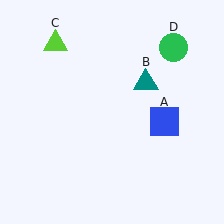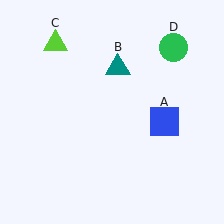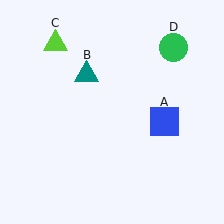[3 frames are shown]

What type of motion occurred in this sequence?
The teal triangle (object B) rotated counterclockwise around the center of the scene.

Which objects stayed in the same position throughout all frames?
Blue square (object A) and lime triangle (object C) and green circle (object D) remained stationary.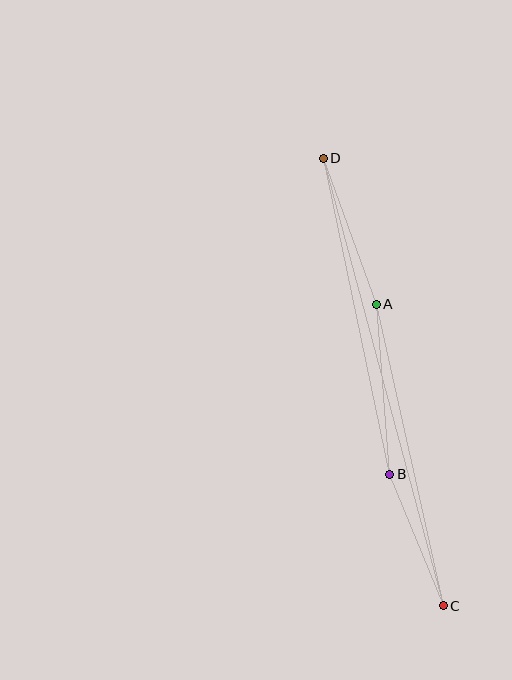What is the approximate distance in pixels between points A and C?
The distance between A and C is approximately 309 pixels.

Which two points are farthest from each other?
Points C and D are farthest from each other.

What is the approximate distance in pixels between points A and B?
The distance between A and B is approximately 171 pixels.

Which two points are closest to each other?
Points B and C are closest to each other.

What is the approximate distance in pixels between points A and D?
The distance between A and D is approximately 155 pixels.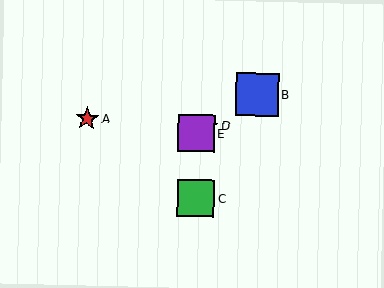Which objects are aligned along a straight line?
Objects B, D, E are aligned along a straight line.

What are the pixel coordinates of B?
Object B is at (257, 94).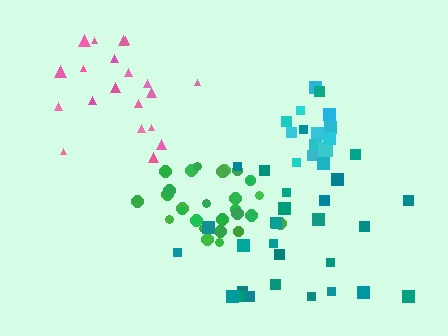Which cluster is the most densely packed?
Cyan.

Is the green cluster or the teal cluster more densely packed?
Green.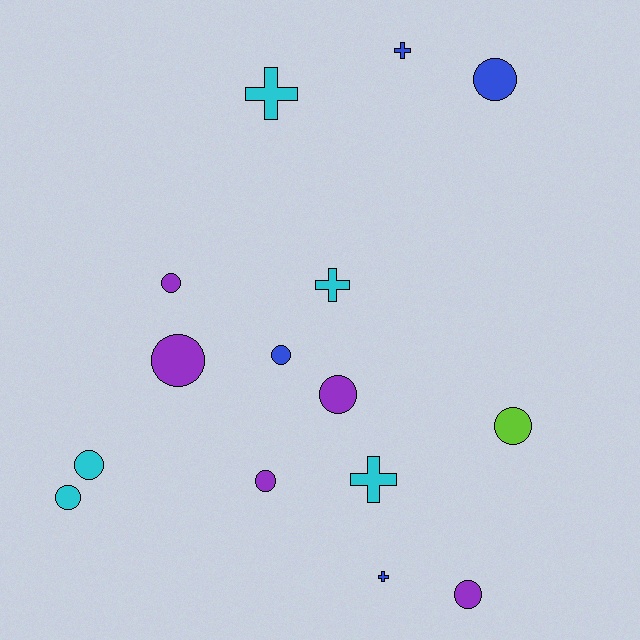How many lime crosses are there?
There are no lime crosses.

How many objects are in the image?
There are 15 objects.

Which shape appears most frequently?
Circle, with 10 objects.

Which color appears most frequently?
Purple, with 5 objects.